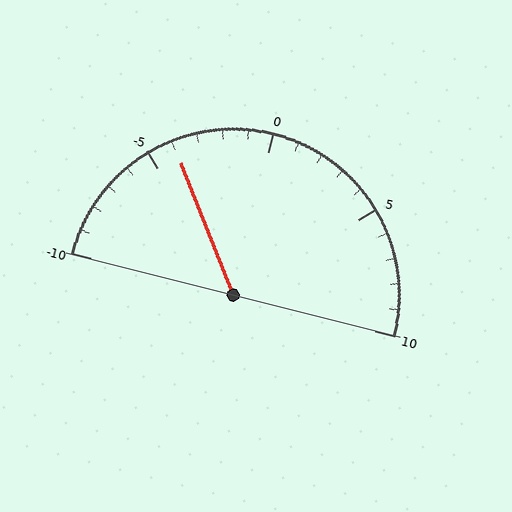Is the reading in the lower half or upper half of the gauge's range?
The reading is in the lower half of the range (-10 to 10).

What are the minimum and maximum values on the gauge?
The gauge ranges from -10 to 10.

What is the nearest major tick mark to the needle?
The nearest major tick mark is -5.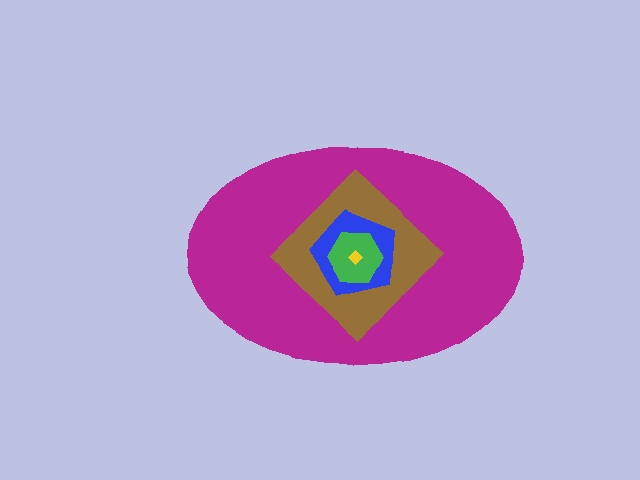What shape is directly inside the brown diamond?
The blue pentagon.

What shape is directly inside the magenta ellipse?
The brown diamond.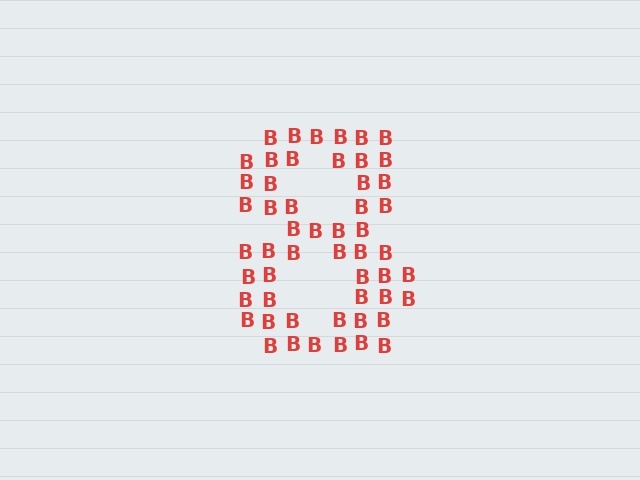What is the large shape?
The large shape is the digit 8.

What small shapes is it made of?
It is made of small letter B's.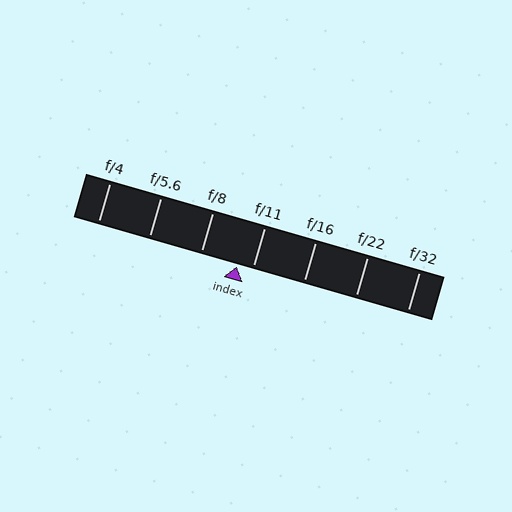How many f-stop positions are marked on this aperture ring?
There are 7 f-stop positions marked.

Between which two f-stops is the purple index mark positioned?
The index mark is between f/8 and f/11.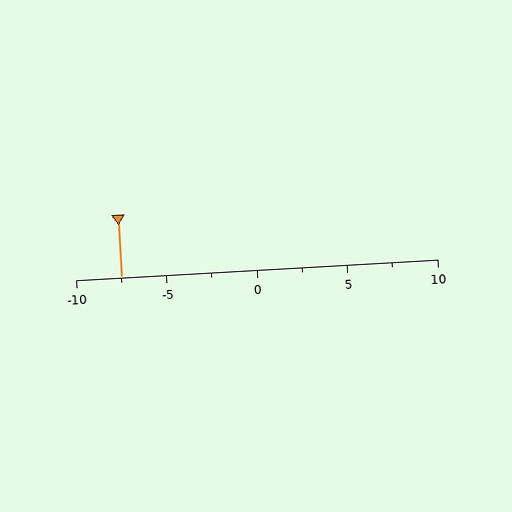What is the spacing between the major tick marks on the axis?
The major ticks are spaced 5 apart.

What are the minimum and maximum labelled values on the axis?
The axis runs from -10 to 10.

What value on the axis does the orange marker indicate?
The marker indicates approximately -7.5.